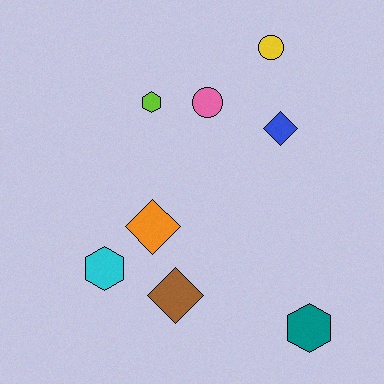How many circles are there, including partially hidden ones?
There are 2 circles.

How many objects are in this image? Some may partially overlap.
There are 8 objects.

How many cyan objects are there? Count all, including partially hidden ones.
There is 1 cyan object.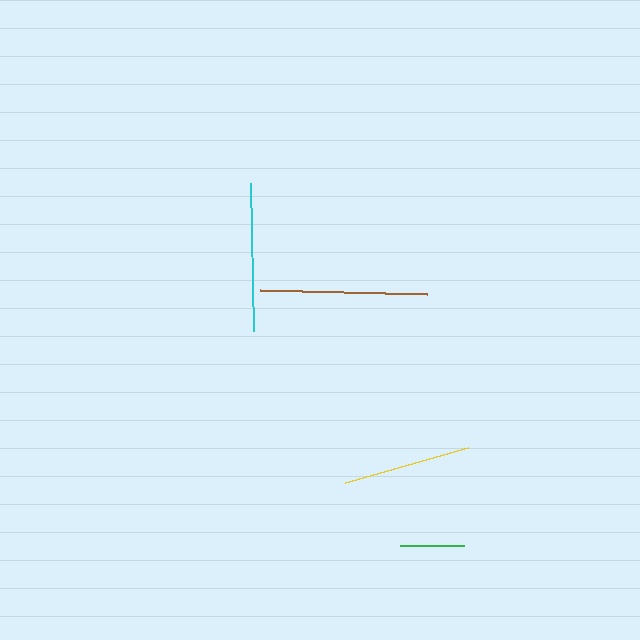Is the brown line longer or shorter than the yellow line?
The brown line is longer than the yellow line.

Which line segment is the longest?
The brown line is the longest at approximately 167 pixels.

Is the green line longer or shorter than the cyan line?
The cyan line is longer than the green line.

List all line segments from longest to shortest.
From longest to shortest: brown, cyan, yellow, green.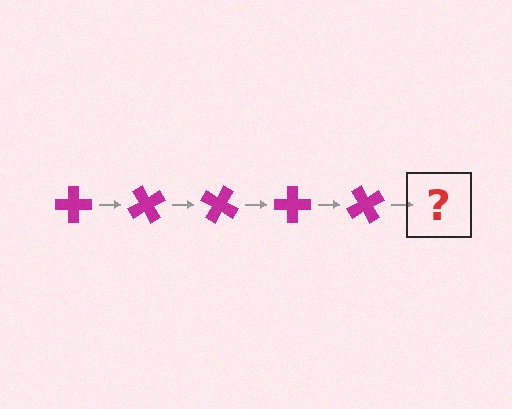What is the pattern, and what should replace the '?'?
The pattern is that the cross rotates 60 degrees each step. The '?' should be a magenta cross rotated 300 degrees.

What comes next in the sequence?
The next element should be a magenta cross rotated 300 degrees.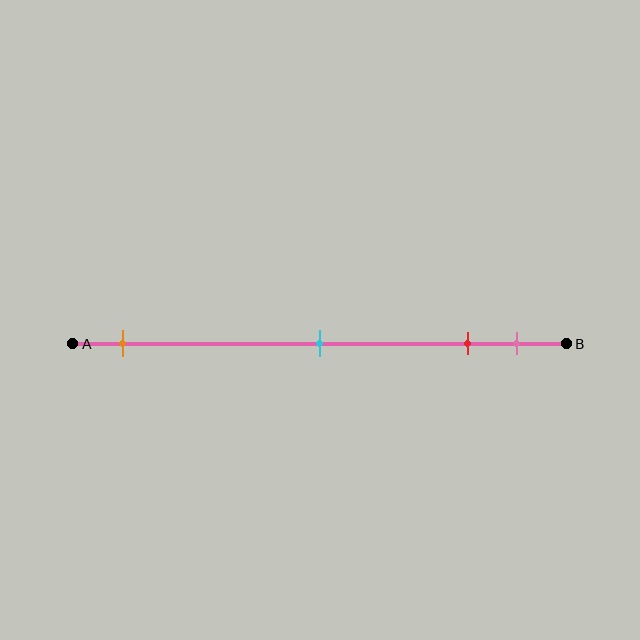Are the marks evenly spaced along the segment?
No, the marks are not evenly spaced.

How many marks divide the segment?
There are 4 marks dividing the segment.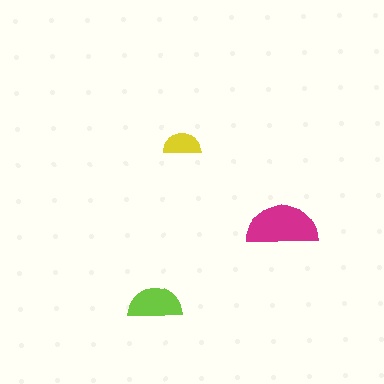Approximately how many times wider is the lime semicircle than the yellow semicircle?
About 1.5 times wider.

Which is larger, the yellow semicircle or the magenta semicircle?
The magenta one.